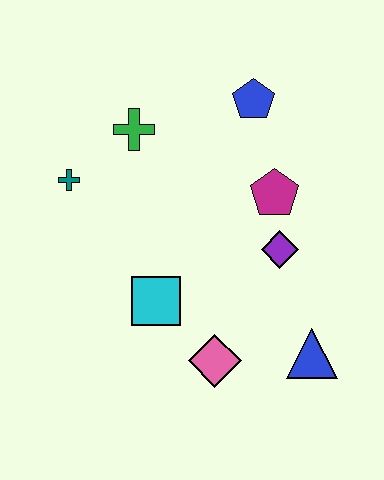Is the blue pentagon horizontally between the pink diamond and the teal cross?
No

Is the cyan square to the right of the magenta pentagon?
No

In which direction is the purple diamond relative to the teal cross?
The purple diamond is to the right of the teal cross.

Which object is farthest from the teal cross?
The blue triangle is farthest from the teal cross.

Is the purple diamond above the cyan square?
Yes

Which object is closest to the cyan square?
The pink diamond is closest to the cyan square.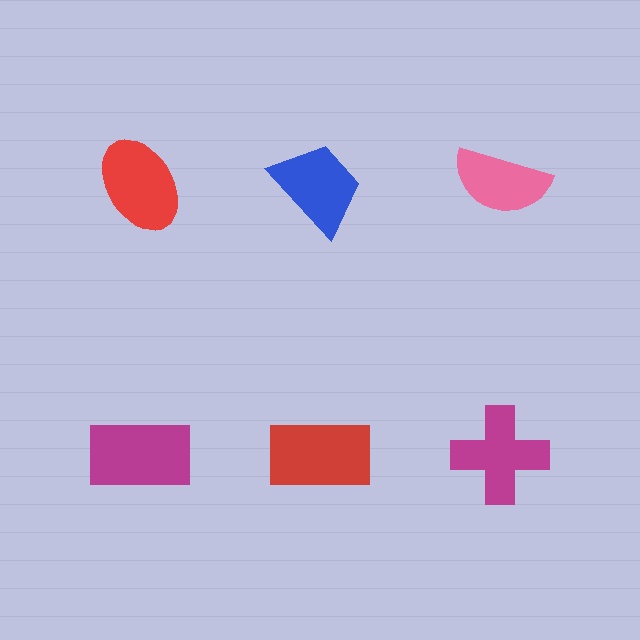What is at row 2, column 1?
A magenta rectangle.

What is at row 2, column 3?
A magenta cross.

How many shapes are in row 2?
3 shapes.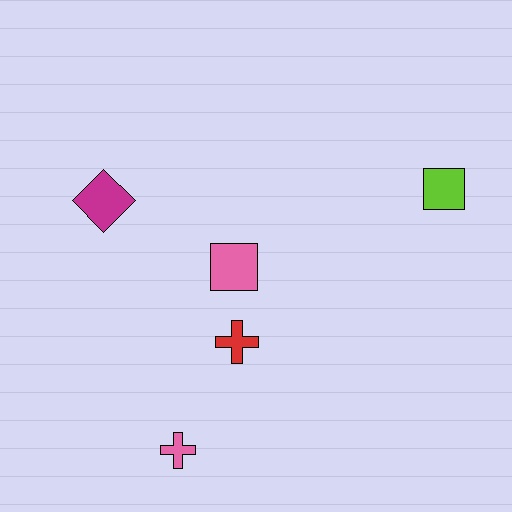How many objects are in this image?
There are 5 objects.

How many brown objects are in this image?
There are no brown objects.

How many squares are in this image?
There are 2 squares.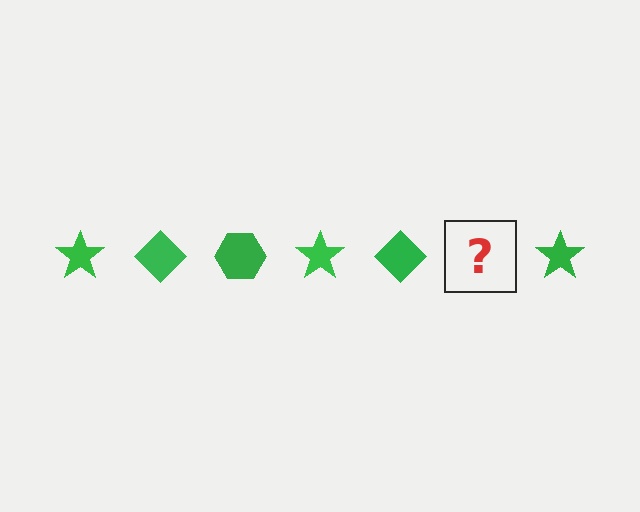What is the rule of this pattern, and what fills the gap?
The rule is that the pattern cycles through star, diamond, hexagon shapes in green. The gap should be filled with a green hexagon.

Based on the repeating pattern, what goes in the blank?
The blank should be a green hexagon.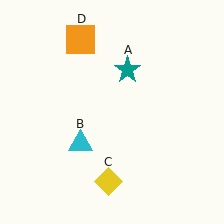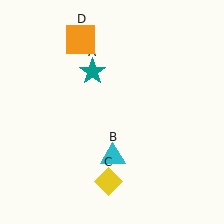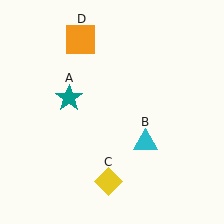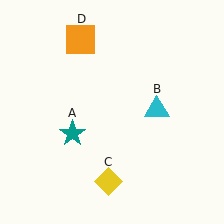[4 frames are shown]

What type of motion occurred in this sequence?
The teal star (object A), cyan triangle (object B) rotated counterclockwise around the center of the scene.